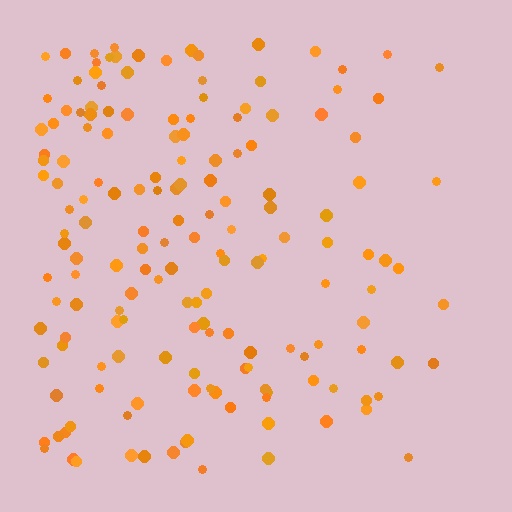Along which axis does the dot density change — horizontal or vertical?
Horizontal.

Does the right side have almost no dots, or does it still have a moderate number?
Still a moderate number, just noticeably fewer than the left.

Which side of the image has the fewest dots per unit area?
The right.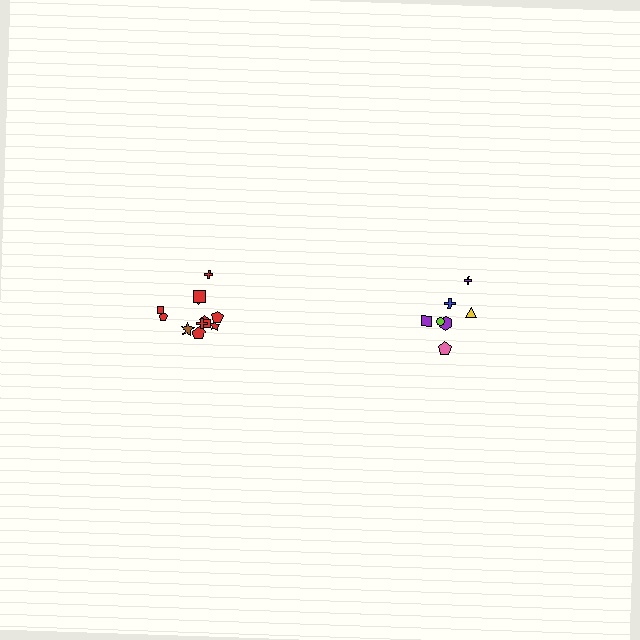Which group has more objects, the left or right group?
The left group.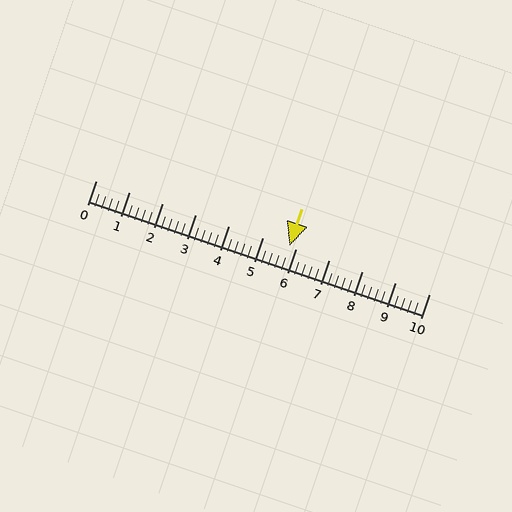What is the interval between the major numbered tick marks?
The major tick marks are spaced 1 units apart.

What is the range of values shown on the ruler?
The ruler shows values from 0 to 10.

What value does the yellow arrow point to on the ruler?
The yellow arrow points to approximately 5.8.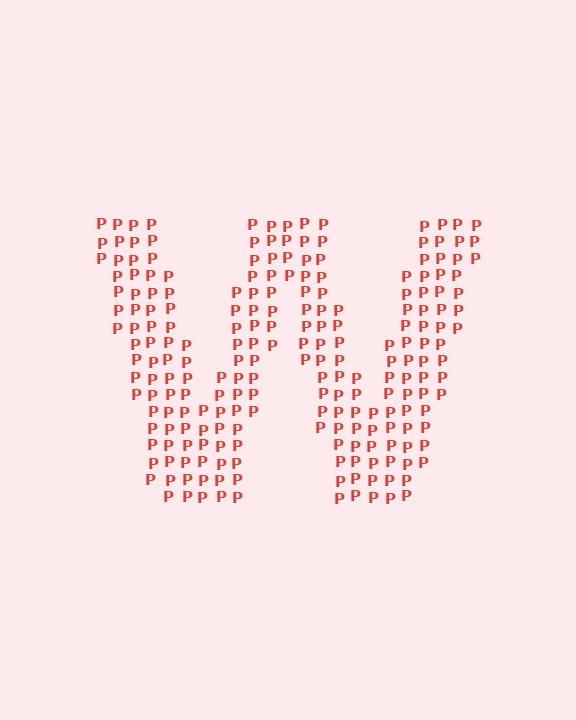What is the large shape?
The large shape is the letter W.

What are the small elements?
The small elements are letter P's.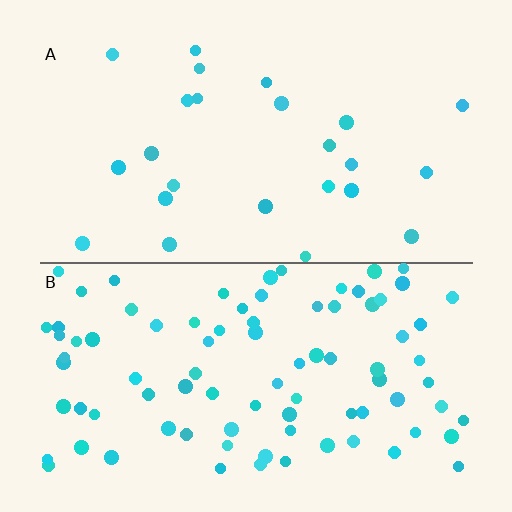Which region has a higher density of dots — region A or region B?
B (the bottom).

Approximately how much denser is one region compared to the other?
Approximately 3.6× — region B over region A.